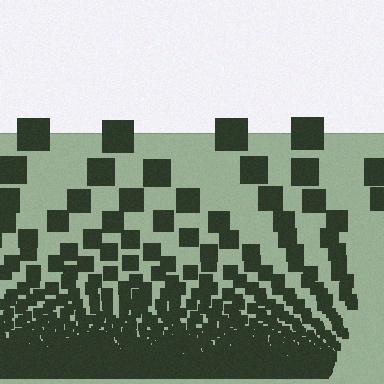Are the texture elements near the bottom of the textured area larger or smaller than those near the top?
Smaller. The gradient is inverted — elements near the bottom are smaller and denser.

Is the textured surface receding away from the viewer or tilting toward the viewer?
The surface appears to tilt toward the viewer. Texture elements get larger and sparser toward the top.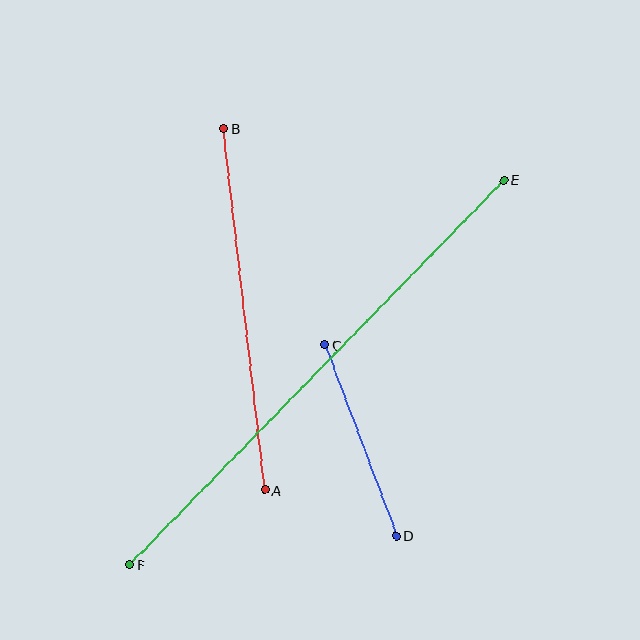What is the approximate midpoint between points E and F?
The midpoint is at approximately (317, 372) pixels.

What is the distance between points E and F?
The distance is approximately 537 pixels.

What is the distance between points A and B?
The distance is approximately 363 pixels.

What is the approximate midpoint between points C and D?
The midpoint is at approximately (361, 441) pixels.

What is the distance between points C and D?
The distance is approximately 204 pixels.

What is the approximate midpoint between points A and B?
The midpoint is at approximately (244, 309) pixels.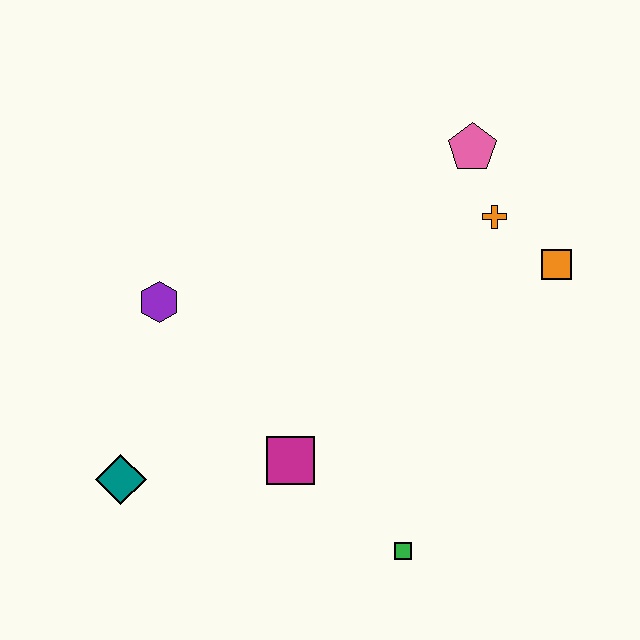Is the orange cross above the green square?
Yes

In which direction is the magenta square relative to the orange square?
The magenta square is to the left of the orange square.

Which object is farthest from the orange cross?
The teal diamond is farthest from the orange cross.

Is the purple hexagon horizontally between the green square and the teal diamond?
Yes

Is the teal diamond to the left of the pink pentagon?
Yes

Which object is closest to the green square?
The magenta square is closest to the green square.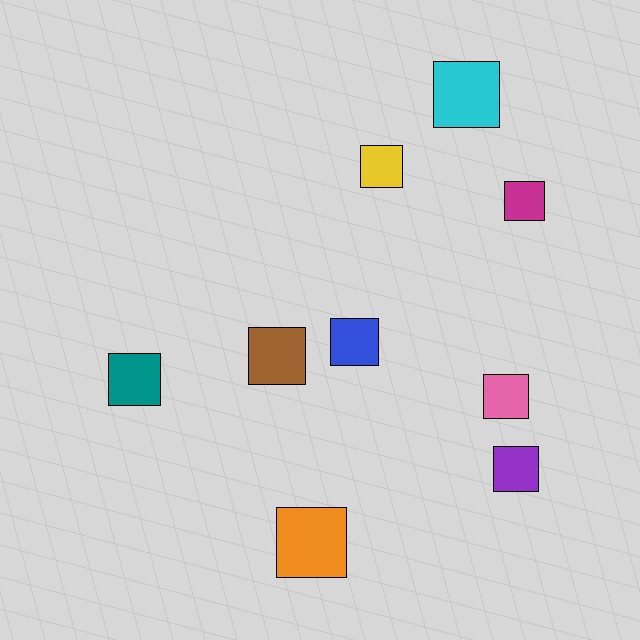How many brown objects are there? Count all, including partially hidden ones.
There is 1 brown object.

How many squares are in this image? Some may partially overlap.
There are 9 squares.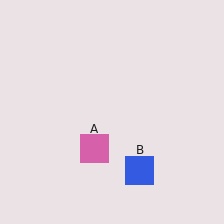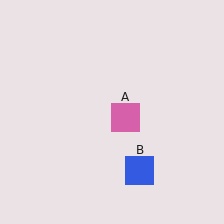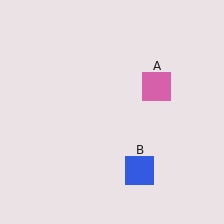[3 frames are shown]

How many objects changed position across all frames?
1 object changed position: pink square (object A).